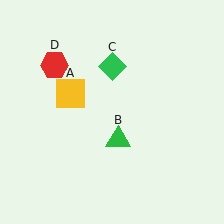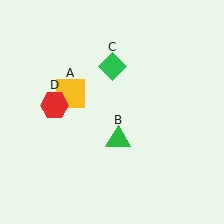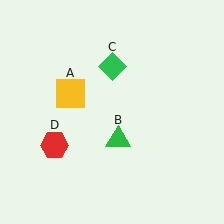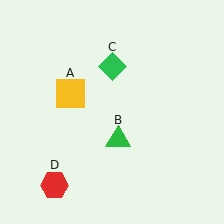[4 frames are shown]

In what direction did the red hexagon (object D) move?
The red hexagon (object D) moved down.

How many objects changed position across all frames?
1 object changed position: red hexagon (object D).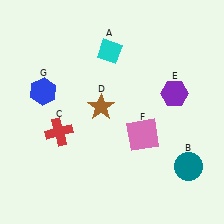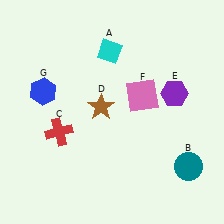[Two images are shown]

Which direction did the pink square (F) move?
The pink square (F) moved up.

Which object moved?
The pink square (F) moved up.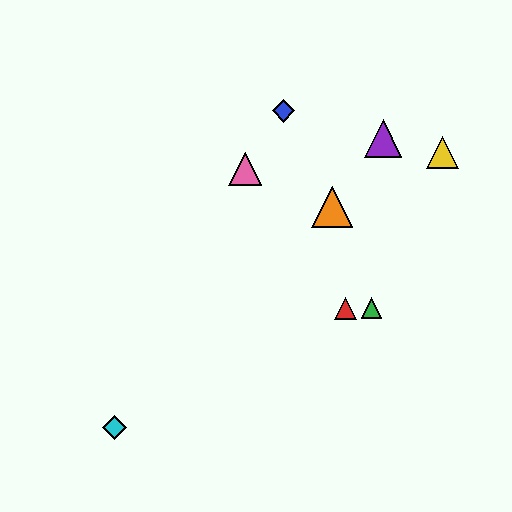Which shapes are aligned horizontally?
The red triangle, the green triangle are aligned horizontally.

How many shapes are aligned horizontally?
2 shapes (the red triangle, the green triangle) are aligned horizontally.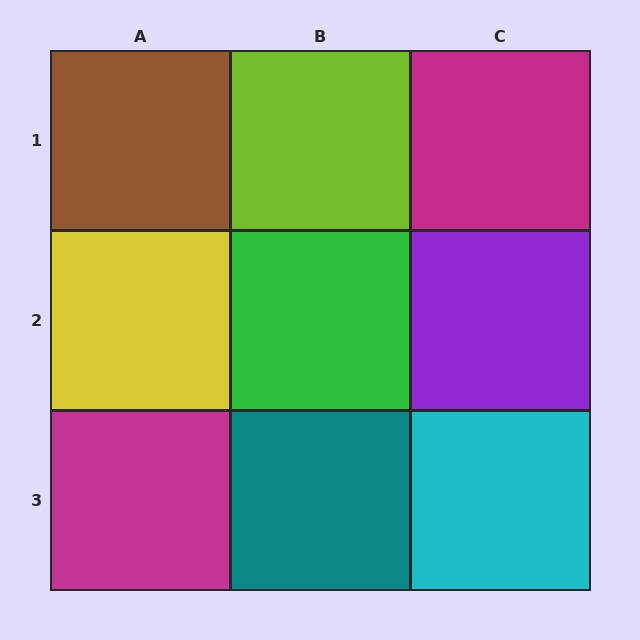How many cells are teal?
1 cell is teal.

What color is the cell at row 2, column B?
Green.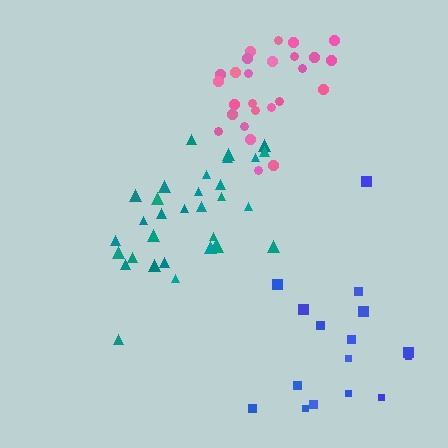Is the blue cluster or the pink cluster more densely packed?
Pink.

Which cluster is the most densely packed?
Teal.